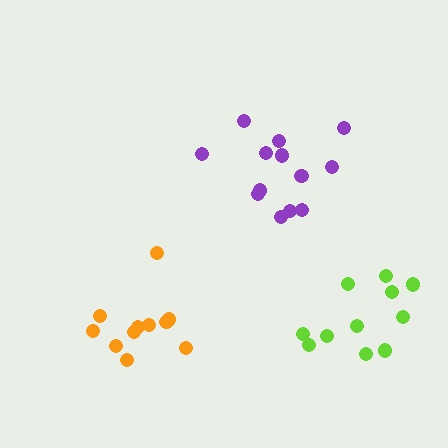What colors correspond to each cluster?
The clusters are colored: orange, purple, lime.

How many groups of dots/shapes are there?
There are 3 groups.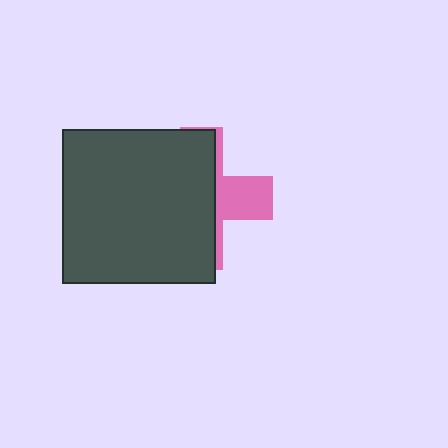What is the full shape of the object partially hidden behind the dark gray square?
The partially hidden object is a pink cross.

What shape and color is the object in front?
The object in front is a dark gray square.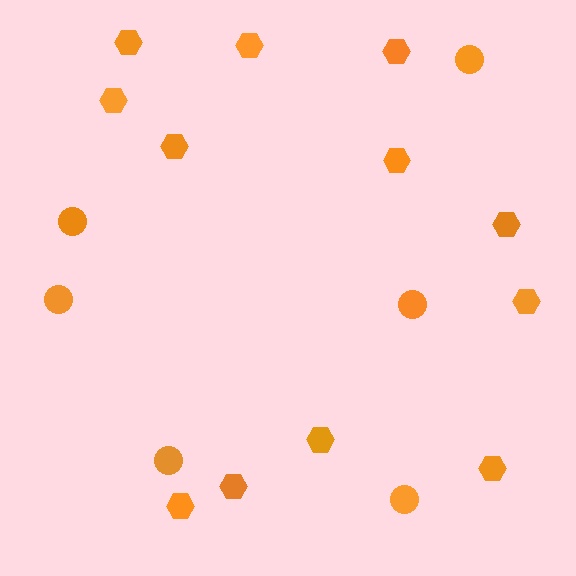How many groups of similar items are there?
There are 2 groups: one group of circles (6) and one group of hexagons (12).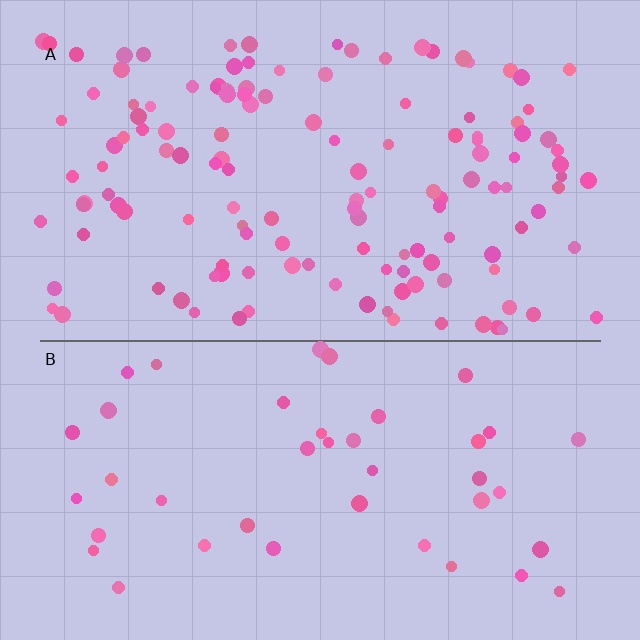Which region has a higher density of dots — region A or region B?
A (the top).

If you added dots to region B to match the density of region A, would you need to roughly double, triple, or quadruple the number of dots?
Approximately triple.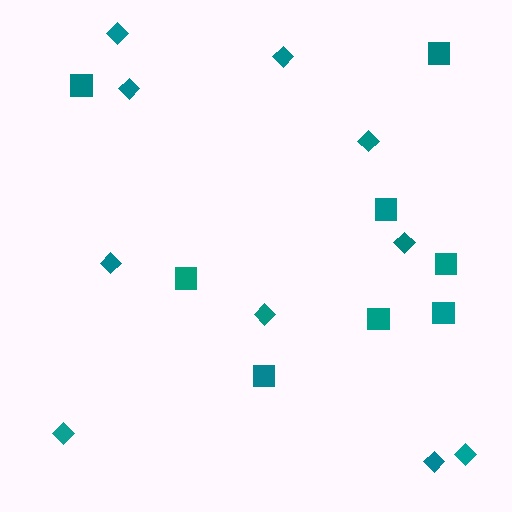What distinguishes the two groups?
There are 2 groups: one group of diamonds (10) and one group of squares (8).